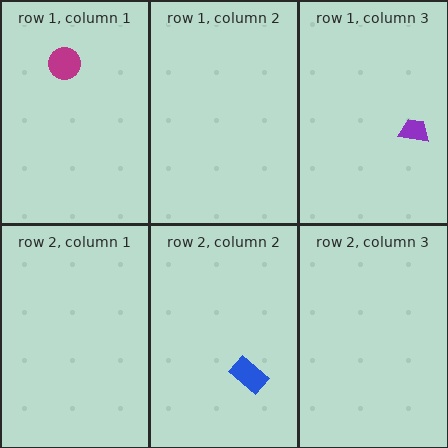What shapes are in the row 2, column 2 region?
The blue rectangle.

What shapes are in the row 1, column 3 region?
The purple trapezoid.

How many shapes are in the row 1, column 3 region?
1.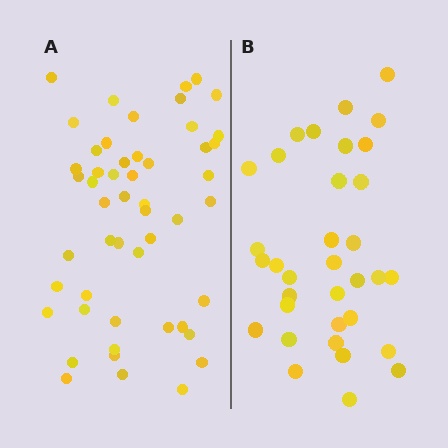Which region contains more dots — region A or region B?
Region A (the left region) has more dots.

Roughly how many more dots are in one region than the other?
Region A has approximately 15 more dots than region B.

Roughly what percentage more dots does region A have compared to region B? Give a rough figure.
About 50% more.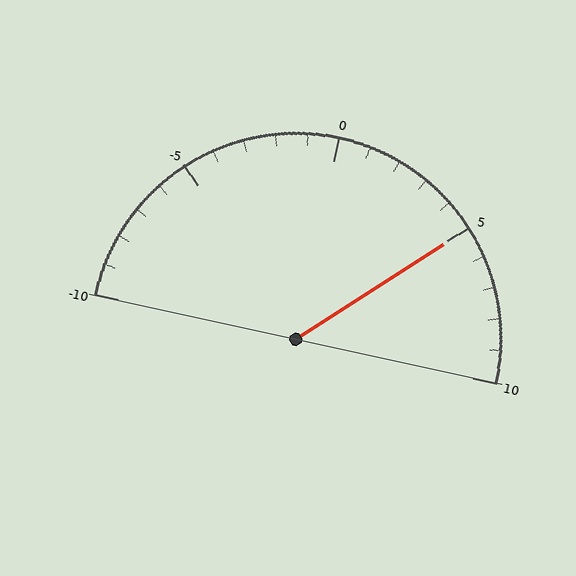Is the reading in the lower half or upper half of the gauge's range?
The reading is in the upper half of the range (-10 to 10).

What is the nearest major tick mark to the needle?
The nearest major tick mark is 5.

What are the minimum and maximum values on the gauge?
The gauge ranges from -10 to 10.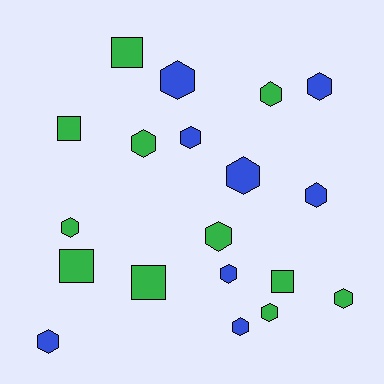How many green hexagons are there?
There are 6 green hexagons.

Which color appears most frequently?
Green, with 11 objects.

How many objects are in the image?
There are 19 objects.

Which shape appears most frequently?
Hexagon, with 14 objects.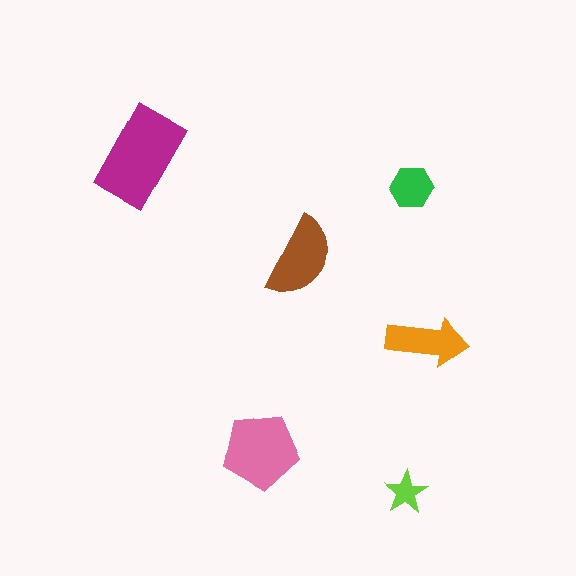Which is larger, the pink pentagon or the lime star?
The pink pentagon.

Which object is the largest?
The magenta rectangle.